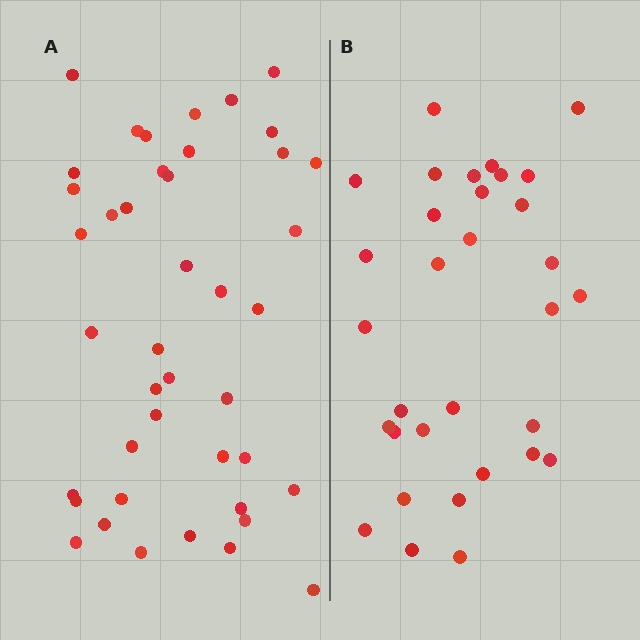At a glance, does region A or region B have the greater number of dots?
Region A (the left region) has more dots.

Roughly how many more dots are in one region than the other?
Region A has roughly 10 or so more dots than region B.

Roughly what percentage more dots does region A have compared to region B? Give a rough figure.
About 30% more.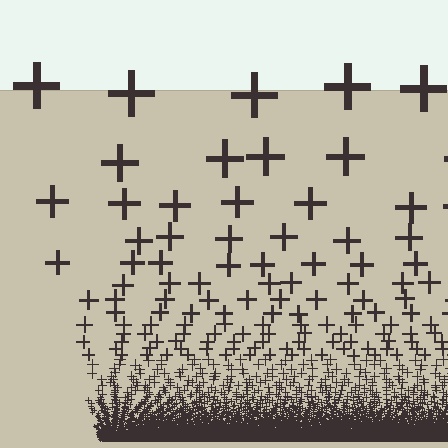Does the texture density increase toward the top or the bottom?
Density increases toward the bottom.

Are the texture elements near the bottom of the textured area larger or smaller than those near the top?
Smaller. The gradient is inverted — elements near the bottom are smaller and denser.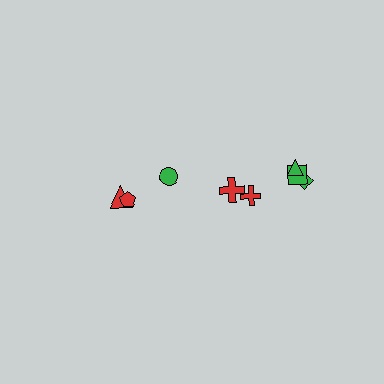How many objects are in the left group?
There are 3 objects.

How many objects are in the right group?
There are 5 objects.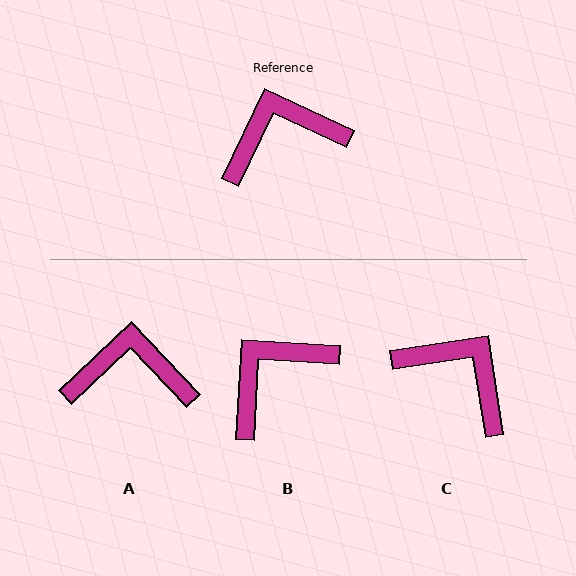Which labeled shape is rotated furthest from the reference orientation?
C, about 56 degrees away.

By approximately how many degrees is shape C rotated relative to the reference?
Approximately 56 degrees clockwise.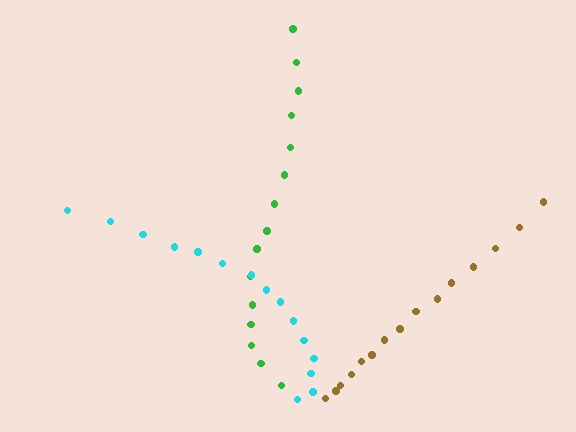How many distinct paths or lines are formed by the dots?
There are 3 distinct paths.